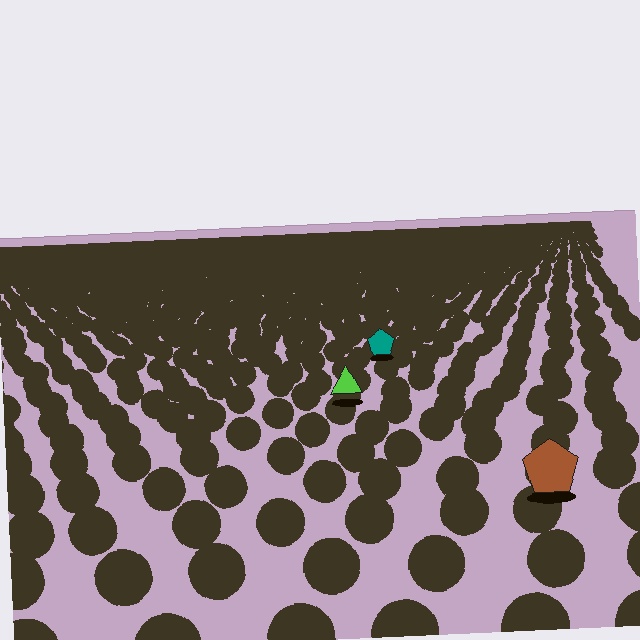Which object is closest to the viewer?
The brown pentagon is closest. The texture marks near it are larger and more spread out.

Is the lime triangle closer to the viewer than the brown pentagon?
No. The brown pentagon is closer — you can tell from the texture gradient: the ground texture is coarser near it.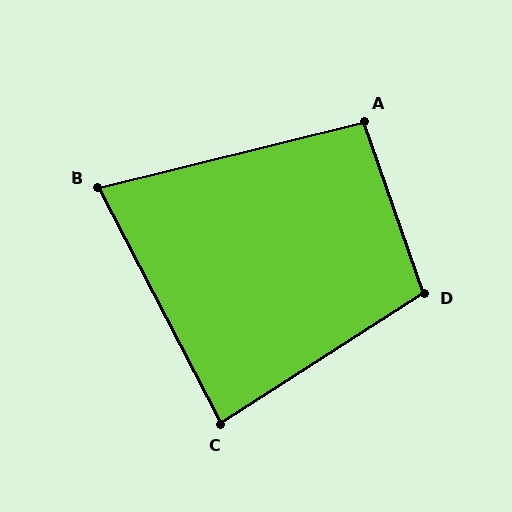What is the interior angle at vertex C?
Approximately 85 degrees (acute).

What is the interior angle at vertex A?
Approximately 95 degrees (obtuse).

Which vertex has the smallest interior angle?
B, at approximately 76 degrees.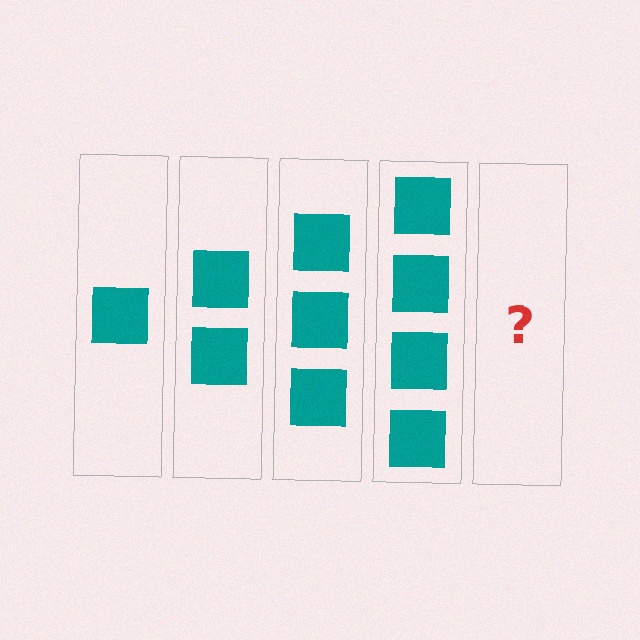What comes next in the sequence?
The next element should be 5 squares.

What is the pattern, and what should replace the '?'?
The pattern is that each step adds one more square. The '?' should be 5 squares.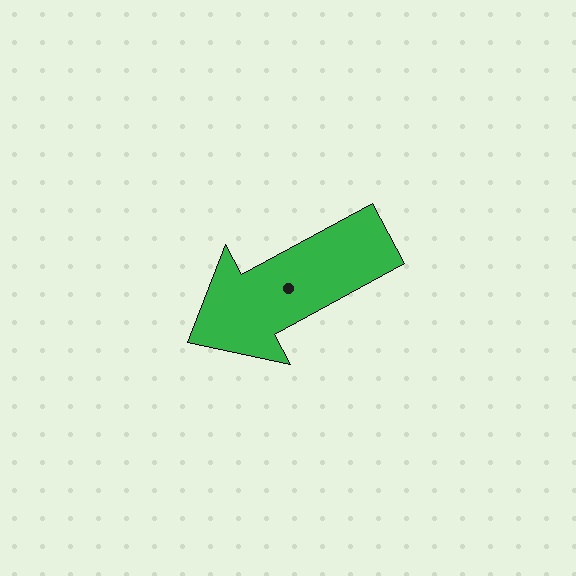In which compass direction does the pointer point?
Southwest.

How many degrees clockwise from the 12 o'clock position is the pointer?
Approximately 242 degrees.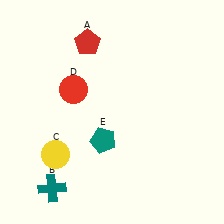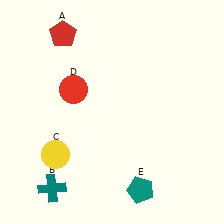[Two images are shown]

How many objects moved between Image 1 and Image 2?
2 objects moved between the two images.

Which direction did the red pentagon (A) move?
The red pentagon (A) moved left.